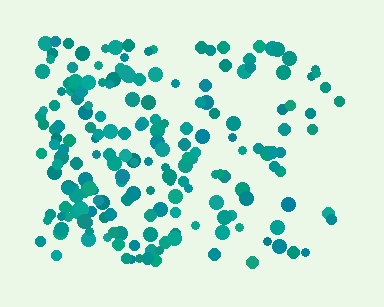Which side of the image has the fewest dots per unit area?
The right.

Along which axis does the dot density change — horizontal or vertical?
Horizontal.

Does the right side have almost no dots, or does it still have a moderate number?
Still a moderate number, just noticeably fewer than the left.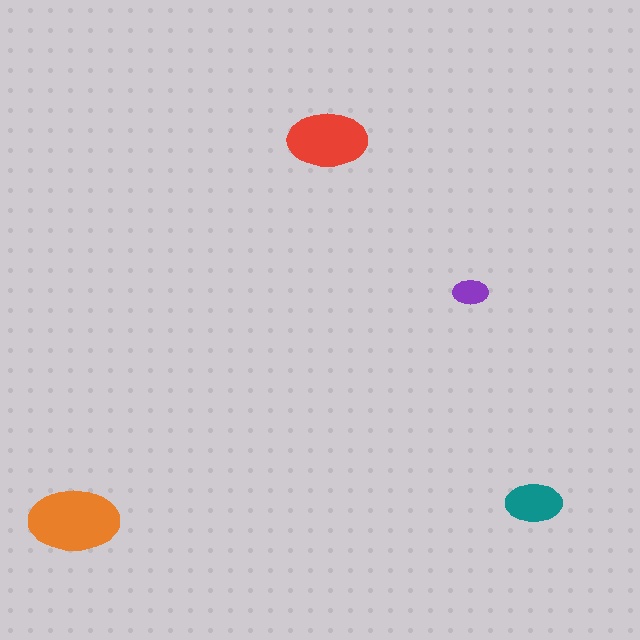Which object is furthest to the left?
The orange ellipse is leftmost.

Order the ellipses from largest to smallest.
the orange one, the red one, the teal one, the purple one.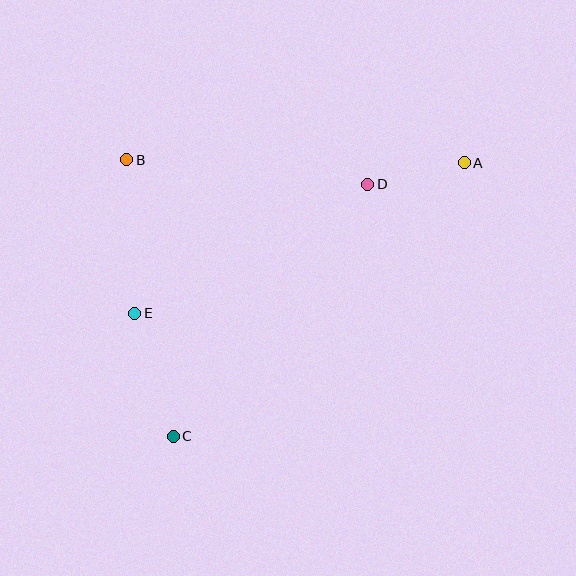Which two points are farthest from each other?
Points A and C are farthest from each other.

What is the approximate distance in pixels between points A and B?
The distance between A and B is approximately 338 pixels.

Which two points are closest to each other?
Points A and D are closest to each other.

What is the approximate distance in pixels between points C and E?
The distance between C and E is approximately 129 pixels.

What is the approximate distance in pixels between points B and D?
The distance between B and D is approximately 242 pixels.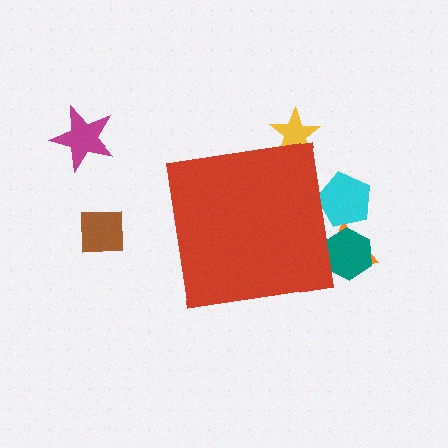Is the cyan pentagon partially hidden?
Yes, the cyan pentagon is partially hidden behind the red square.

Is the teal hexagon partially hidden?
Yes, the teal hexagon is partially hidden behind the red square.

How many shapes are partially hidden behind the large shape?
4 shapes are partially hidden.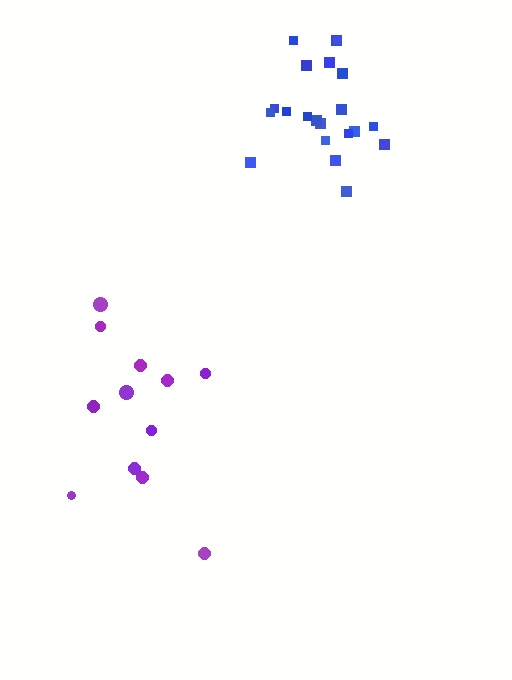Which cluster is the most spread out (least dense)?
Purple.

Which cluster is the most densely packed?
Blue.